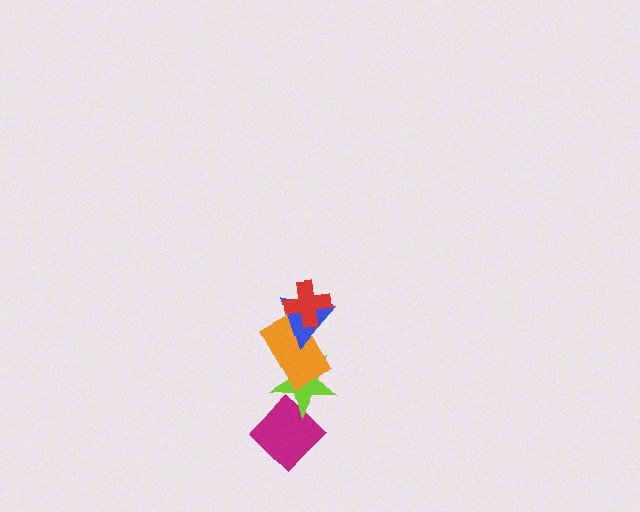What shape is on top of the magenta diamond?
The lime star is on top of the magenta diamond.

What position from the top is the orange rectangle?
The orange rectangle is 3rd from the top.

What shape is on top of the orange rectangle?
The blue triangle is on top of the orange rectangle.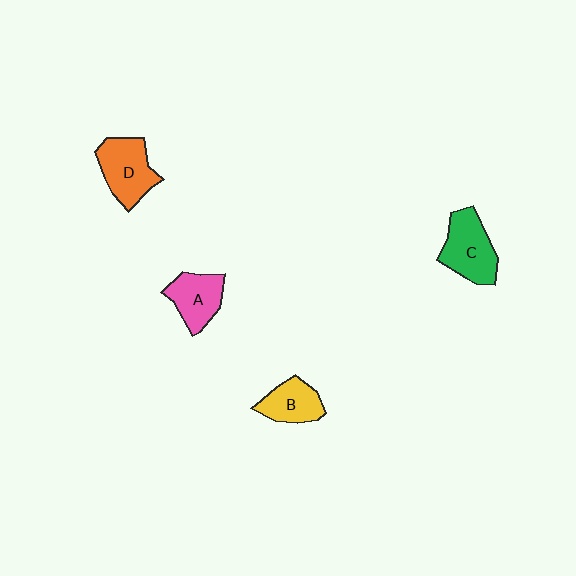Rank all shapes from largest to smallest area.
From largest to smallest: C (green), D (orange), A (pink), B (yellow).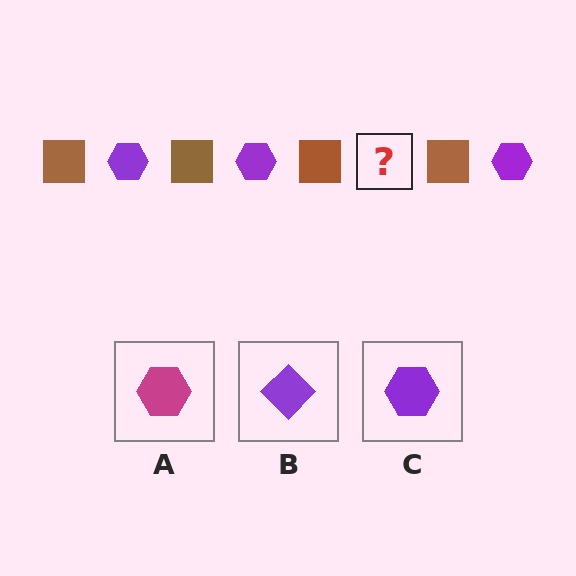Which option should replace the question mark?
Option C.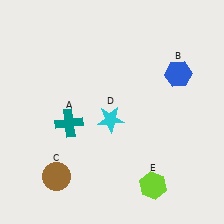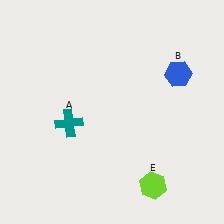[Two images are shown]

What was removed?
The brown circle (C), the cyan star (D) were removed in Image 2.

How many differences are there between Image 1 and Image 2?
There are 2 differences between the two images.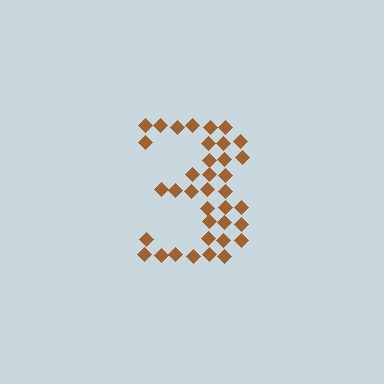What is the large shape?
The large shape is the digit 3.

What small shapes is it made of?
It is made of small diamonds.